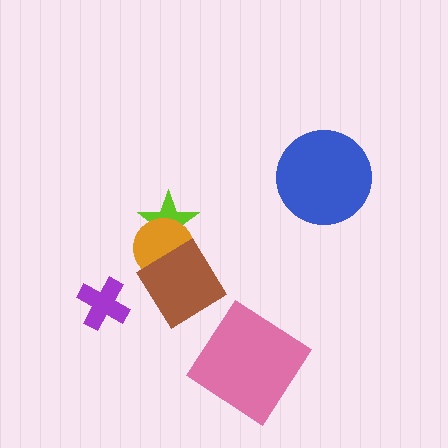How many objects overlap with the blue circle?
0 objects overlap with the blue circle.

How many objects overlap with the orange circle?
2 objects overlap with the orange circle.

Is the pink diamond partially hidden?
No, no other shape covers it.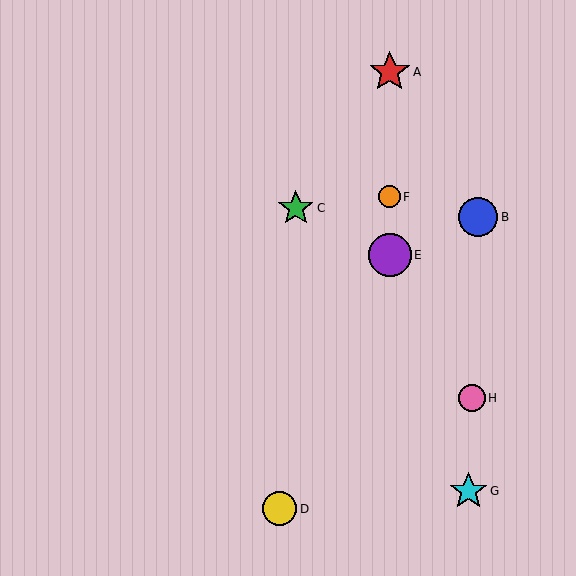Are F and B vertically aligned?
No, F is at x≈390 and B is at x≈478.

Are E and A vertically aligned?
Yes, both are at x≈390.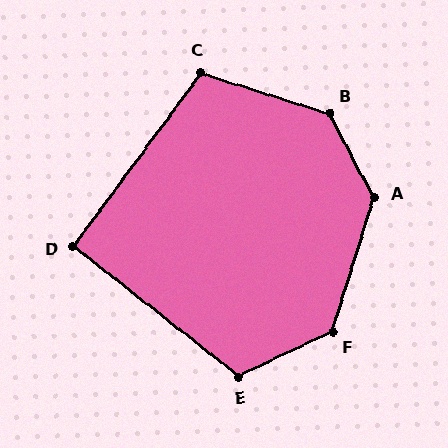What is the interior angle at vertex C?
Approximately 109 degrees (obtuse).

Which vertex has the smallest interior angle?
D, at approximately 92 degrees.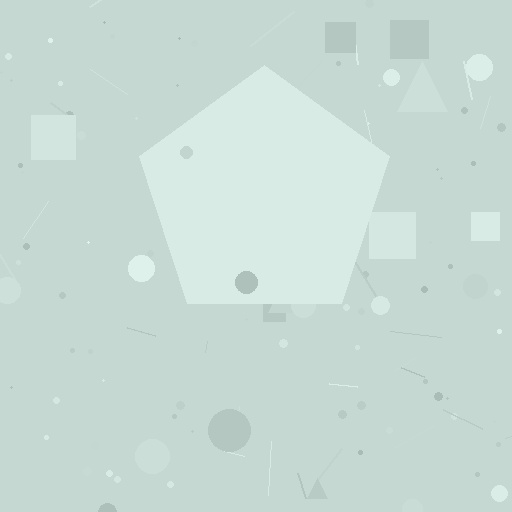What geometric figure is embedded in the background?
A pentagon is embedded in the background.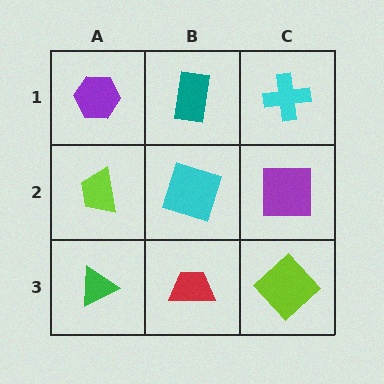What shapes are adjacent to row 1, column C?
A purple square (row 2, column C), a teal rectangle (row 1, column B).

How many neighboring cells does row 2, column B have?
4.